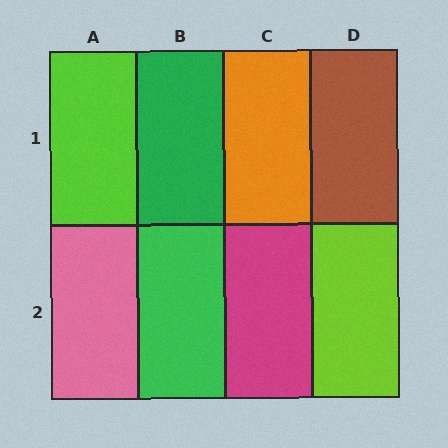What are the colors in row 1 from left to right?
Lime, green, orange, brown.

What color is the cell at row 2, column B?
Green.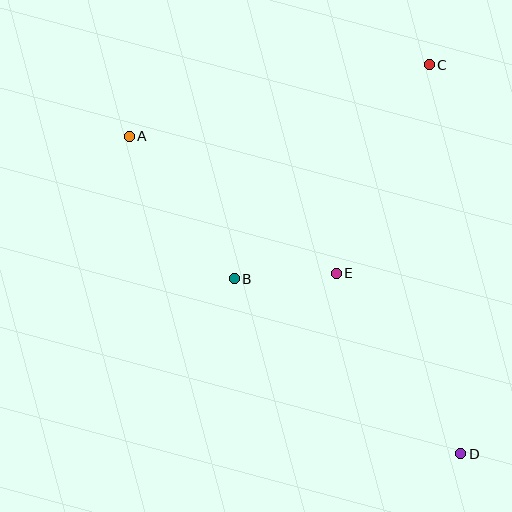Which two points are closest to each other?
Points B and E are closest to each other.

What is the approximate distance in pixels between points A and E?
The distance between A and E is approximately 249 pixels.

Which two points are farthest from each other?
Points A and D are farthest from each other.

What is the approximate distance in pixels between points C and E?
The distance between C and E is approximately 228 pixels.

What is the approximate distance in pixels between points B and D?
The distance between B and D is approximately 286 pixels.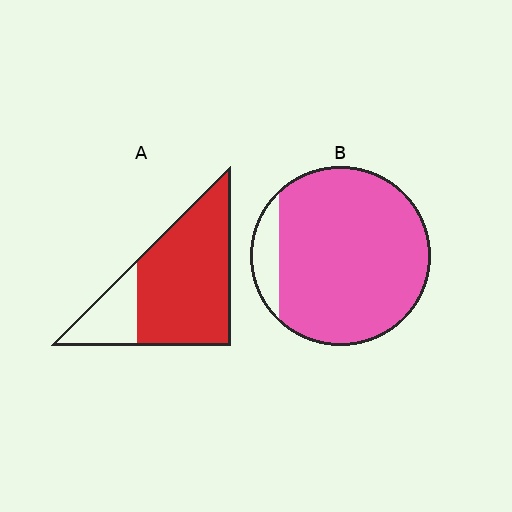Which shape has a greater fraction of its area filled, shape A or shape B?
Shape B.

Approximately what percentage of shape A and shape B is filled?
A is approximately 75% and B is approximately 90%.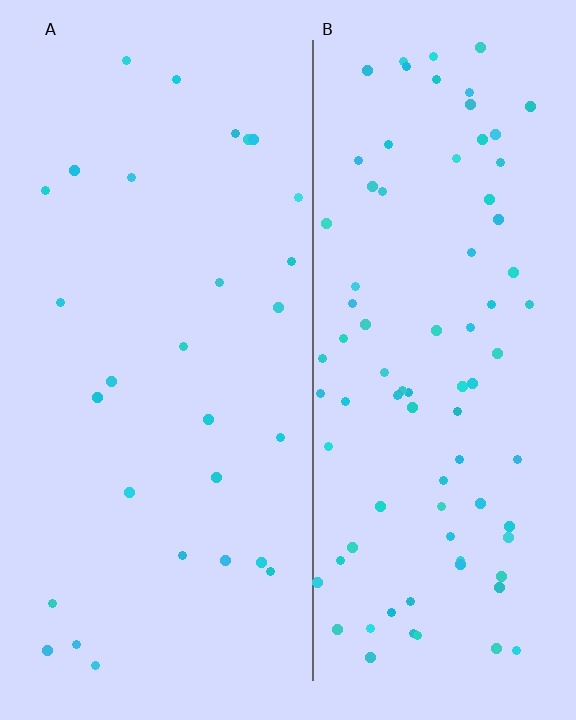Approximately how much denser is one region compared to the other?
Approximately 3.0× — region B over region A.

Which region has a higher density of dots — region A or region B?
B (the right).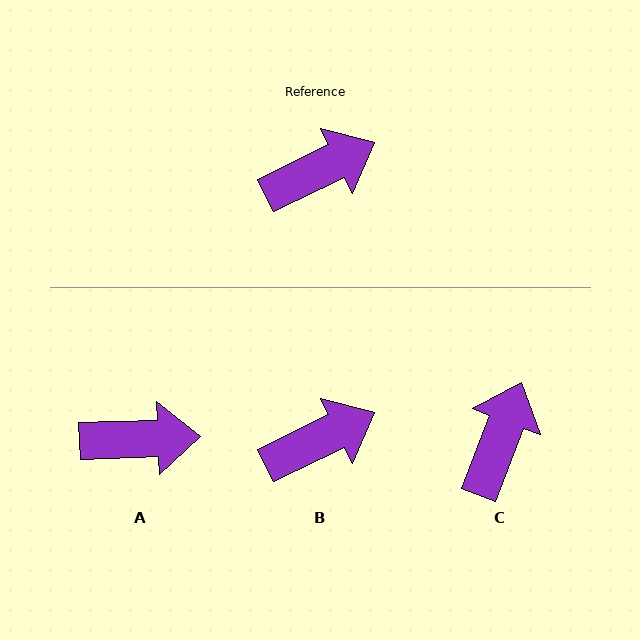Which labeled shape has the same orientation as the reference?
B.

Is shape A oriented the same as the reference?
No, it is off by about 24 degrees.